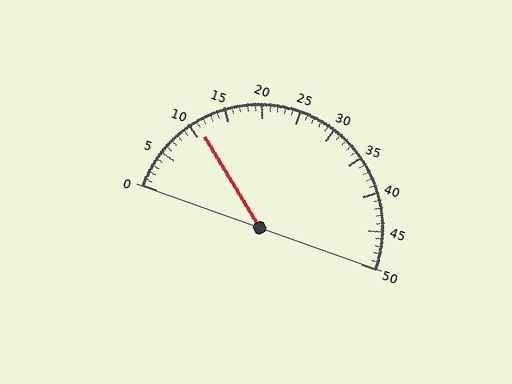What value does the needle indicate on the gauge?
The needle indicates approximately 11.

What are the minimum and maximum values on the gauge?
The gauge ranges from 0 to 50.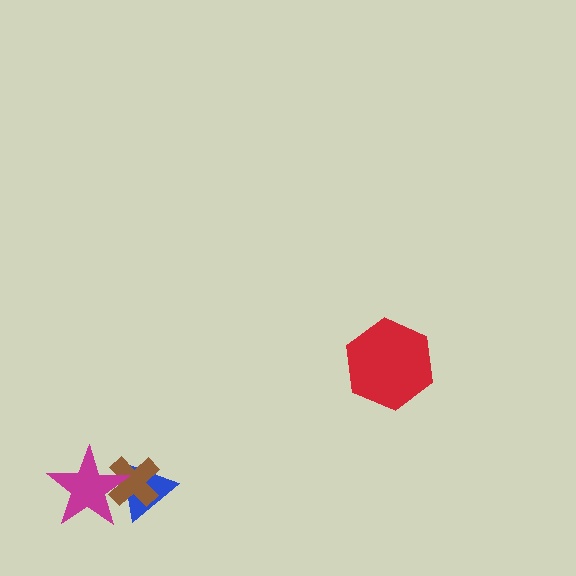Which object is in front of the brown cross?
The magenta star is in front of the brown cross.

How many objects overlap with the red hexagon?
0 objects overlap with the red hexagon.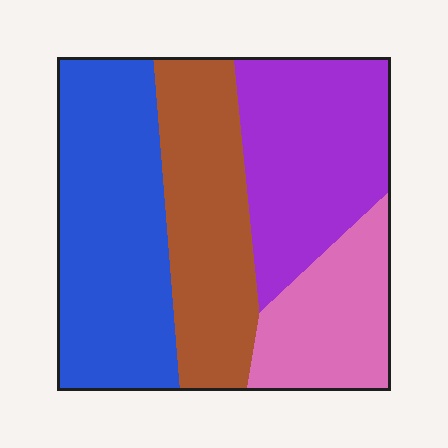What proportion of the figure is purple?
Purple covers about 25% of the figure.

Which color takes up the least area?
Pink, at roughly 15%.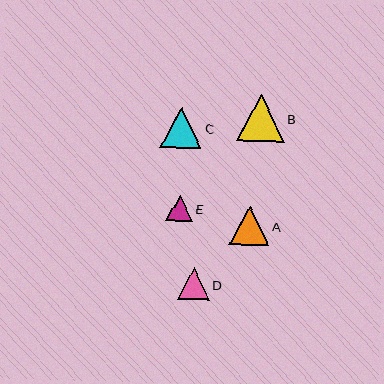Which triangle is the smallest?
Triangle E is the smallest with a size of approximately 26 pixels.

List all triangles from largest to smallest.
From largest to smallest: B, C, A, D, E.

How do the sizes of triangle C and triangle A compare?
Triangle C and triangle A are approximately the same size.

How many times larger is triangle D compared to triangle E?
Triangle D is approximately 1.2 times the size of triangle E.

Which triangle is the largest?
Triangle B is the largest with a size of approximately 47 pixels.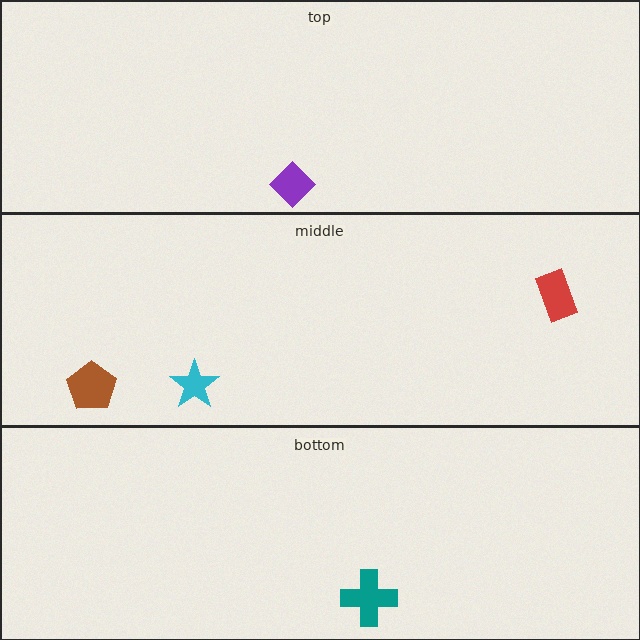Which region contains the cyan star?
The middle region.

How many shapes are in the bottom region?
1.